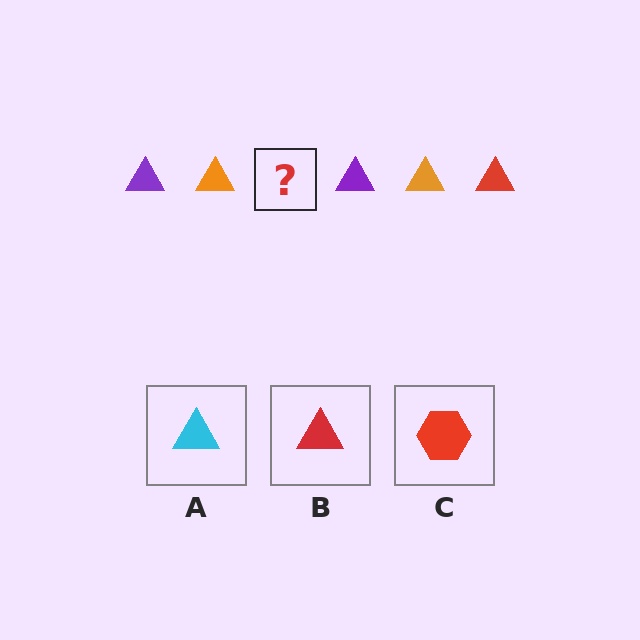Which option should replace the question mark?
Option B.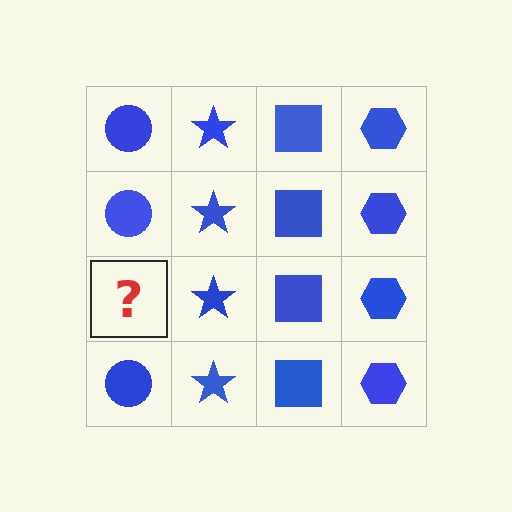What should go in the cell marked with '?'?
The missing cell should contain a blue circle.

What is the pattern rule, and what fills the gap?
The rule is that each column has a consistent shape. The gap should be filled with a blue circle.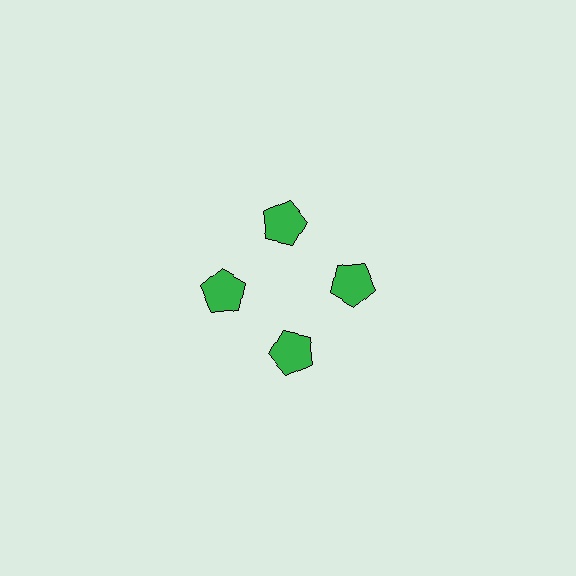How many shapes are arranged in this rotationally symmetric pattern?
There are 4 shapes, arranged in 4 groups of 1.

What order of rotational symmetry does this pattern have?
This pattern has 4-fold rotational symmetry.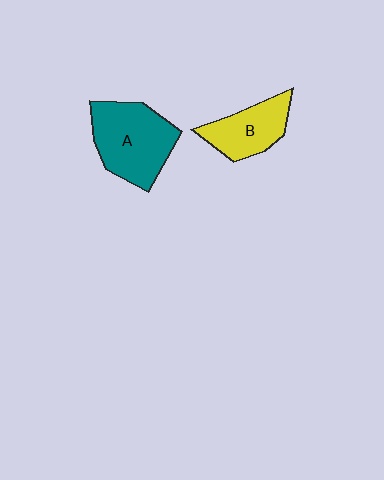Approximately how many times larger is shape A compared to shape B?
Approximately 1.5 times.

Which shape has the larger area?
Shape A (teal).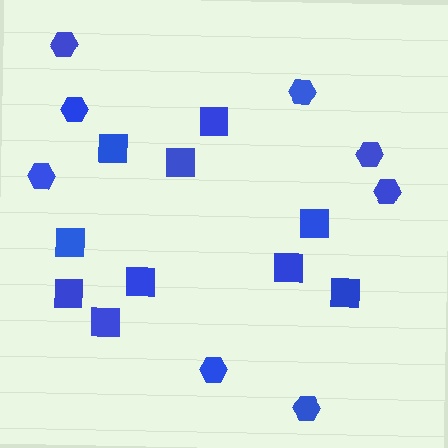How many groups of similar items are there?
There are 2 groups: one group of squares (10) and one group of hexagons (8).